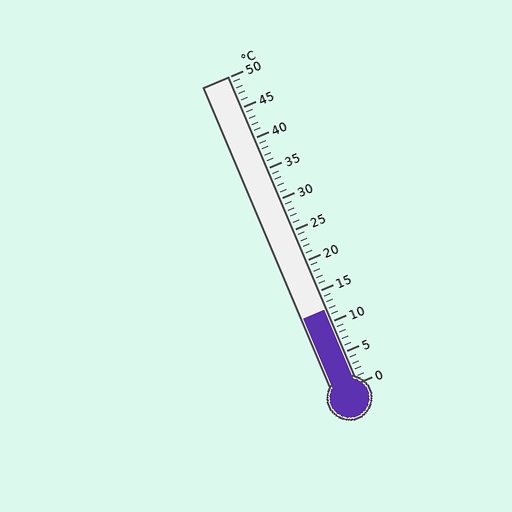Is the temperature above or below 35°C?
The temperature is below 35°C.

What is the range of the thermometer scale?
The thermometer scale ranges from 0°C to 50°C.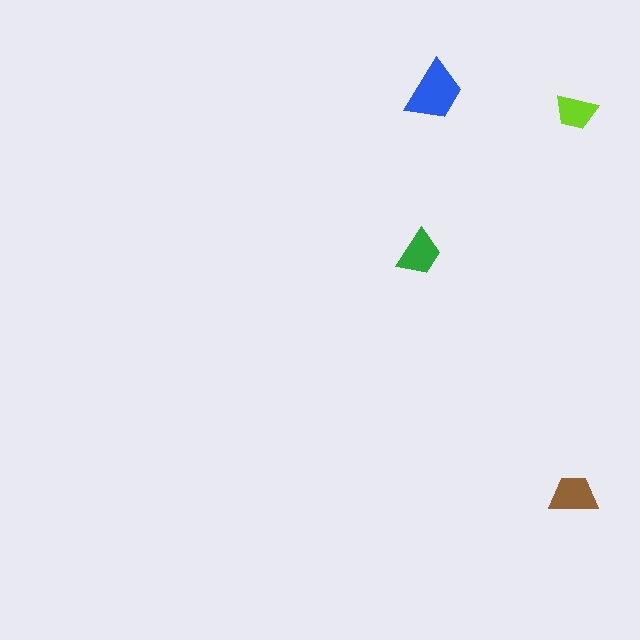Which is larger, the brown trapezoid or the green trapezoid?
The brown one.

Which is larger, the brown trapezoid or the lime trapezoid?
The brown one.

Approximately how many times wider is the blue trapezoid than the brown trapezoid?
About 1.5 times wider.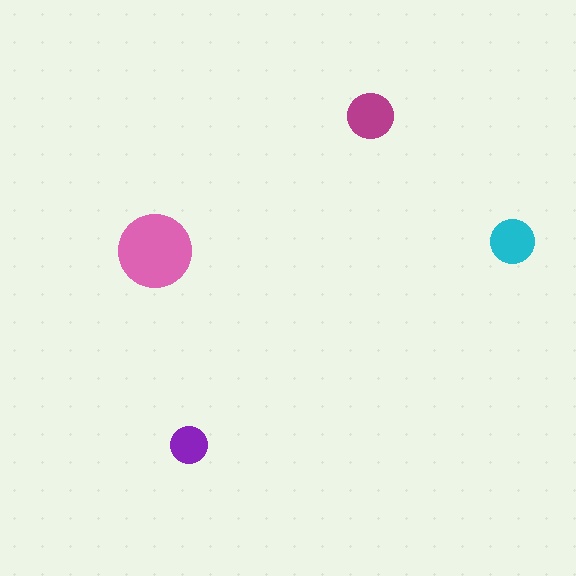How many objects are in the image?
There are 4 objects in the image.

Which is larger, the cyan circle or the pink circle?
The pink one.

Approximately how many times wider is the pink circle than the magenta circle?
About 1.5 times wider.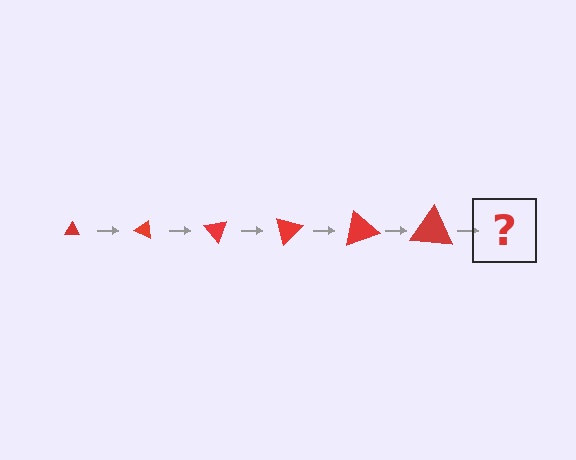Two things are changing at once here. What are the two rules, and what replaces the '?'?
The two rules are that the triangle grows larger each step and it rotates 25 degrees each step. The '?' should be a triangle, larger than the previous one and rotated 150 degrees from the start.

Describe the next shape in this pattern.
It should be a triangle, larger than the previous one and rotated 150 degrees from the start.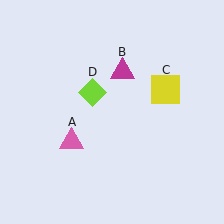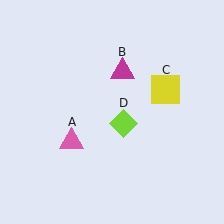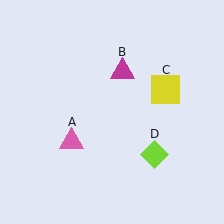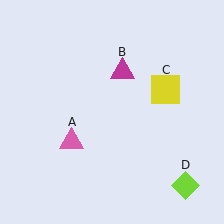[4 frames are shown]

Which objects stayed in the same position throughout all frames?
Pink triangle (object A) and magenta triangle (object B) and yellow square (object C) remained stationary.